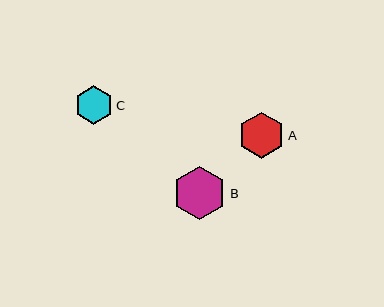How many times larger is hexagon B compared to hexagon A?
Hexagon B is approximately 1.2 times the size of hexagon A.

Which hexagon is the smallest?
Hexagon C is the smallest with a size of approximately 39 pixels.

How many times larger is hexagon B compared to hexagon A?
Hexagon B is approximately 1.2 times the size of hexagon A.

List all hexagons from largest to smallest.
From largest to smallest: B, A, C.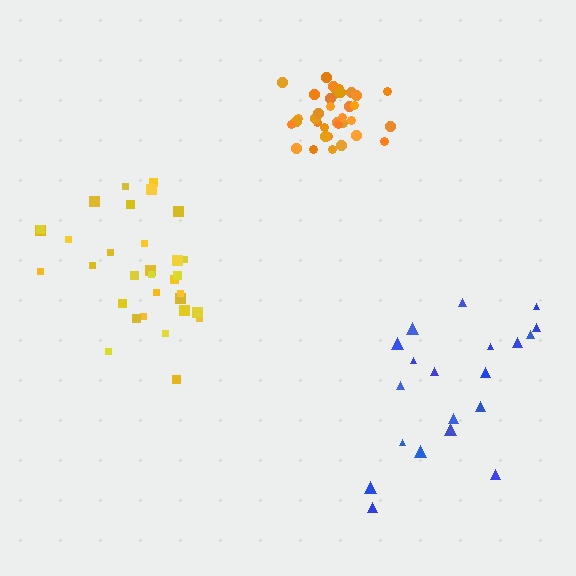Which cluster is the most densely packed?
Orange.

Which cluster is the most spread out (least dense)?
Blue.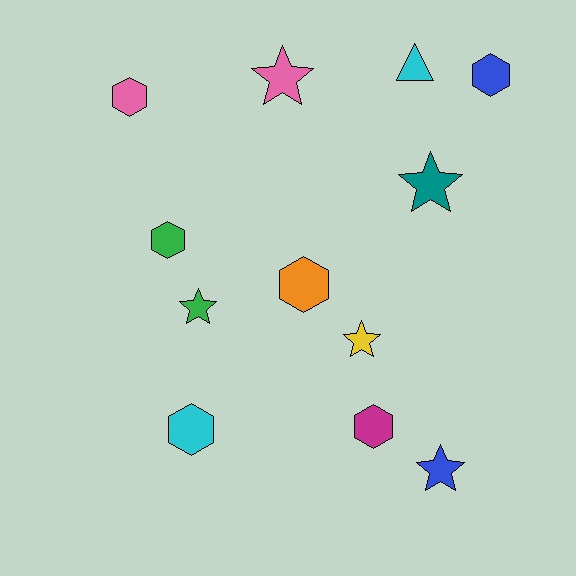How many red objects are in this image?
There are no red objects.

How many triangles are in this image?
There is 1 triangle.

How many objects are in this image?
There are 12 objects.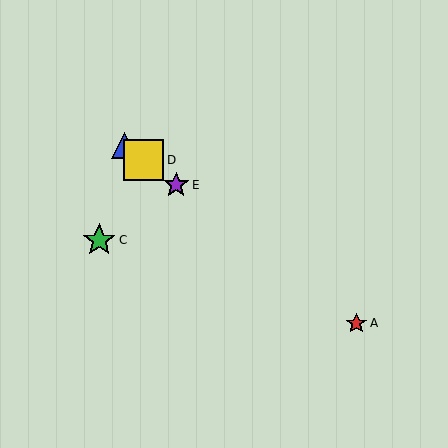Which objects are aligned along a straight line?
Objects A, B, D, E are aligned along a straight line.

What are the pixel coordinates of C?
Object C is at (99, 240).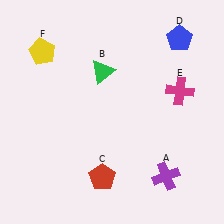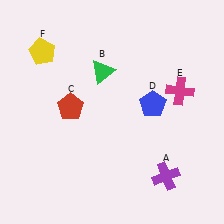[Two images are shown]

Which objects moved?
The objects that moved are: the red pentagon (C), the blue pentagon (D).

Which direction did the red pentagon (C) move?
The red pentagon (C) moved up.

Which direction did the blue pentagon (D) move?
The blue pentagon (D) moved down.